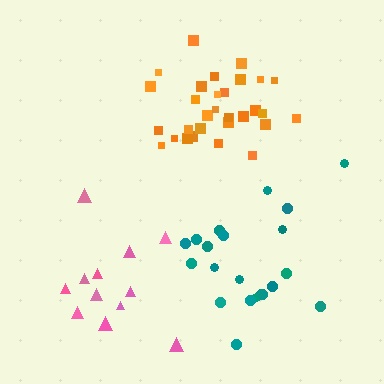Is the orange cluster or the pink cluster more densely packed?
Orange.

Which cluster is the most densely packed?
Orange.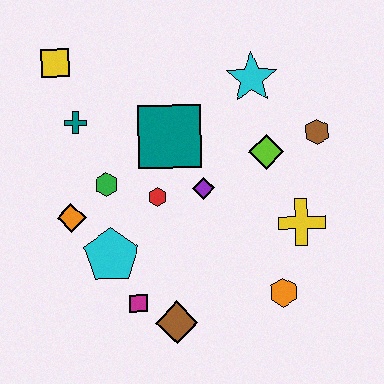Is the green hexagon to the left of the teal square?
Yes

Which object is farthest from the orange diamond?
The brown hexagon is farthest from the orange diamond.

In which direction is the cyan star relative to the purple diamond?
The cyan star is above the purple diamond.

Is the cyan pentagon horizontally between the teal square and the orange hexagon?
No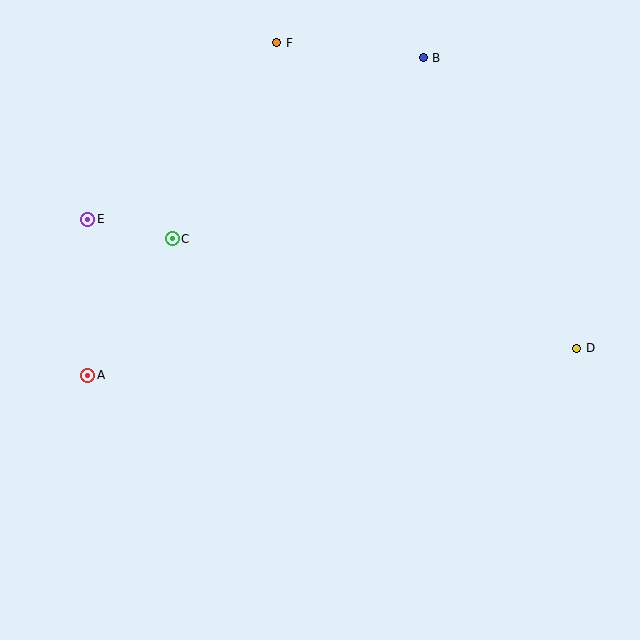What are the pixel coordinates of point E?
Point E is at (88, 219).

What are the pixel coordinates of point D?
Point D is at (577, 348).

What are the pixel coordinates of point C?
Point C is at (172, 239).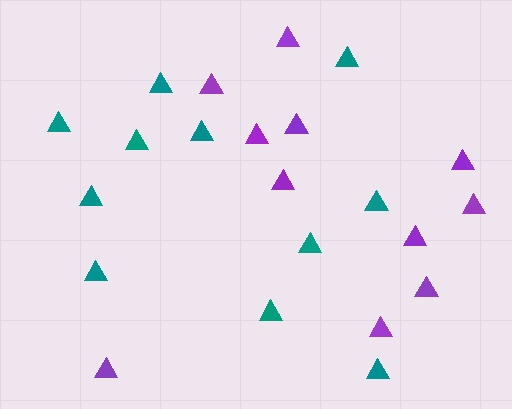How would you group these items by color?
There are 2 groups: one group of teal triangles (11) and one group of purple triangles (11).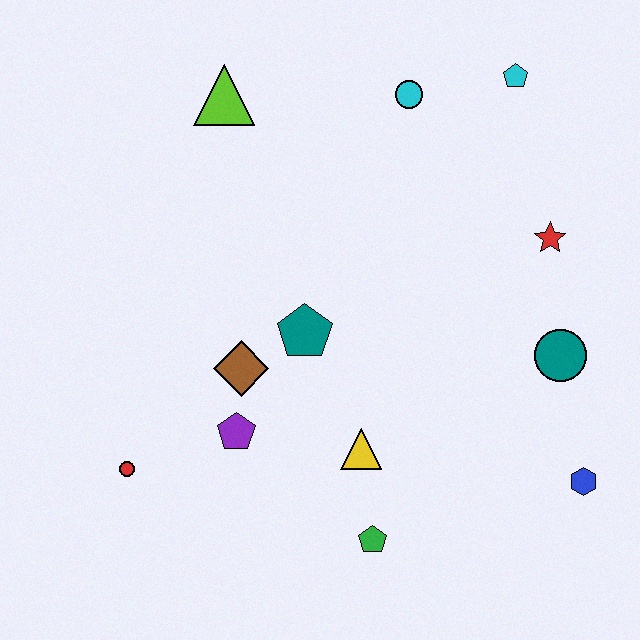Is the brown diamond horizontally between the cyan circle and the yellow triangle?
No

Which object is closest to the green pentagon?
The yellow triangle is closest to the green pentagon.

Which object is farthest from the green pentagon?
The cyan pentagon is farthest from the green pentagon.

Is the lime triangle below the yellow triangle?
No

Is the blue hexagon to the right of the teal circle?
Yes